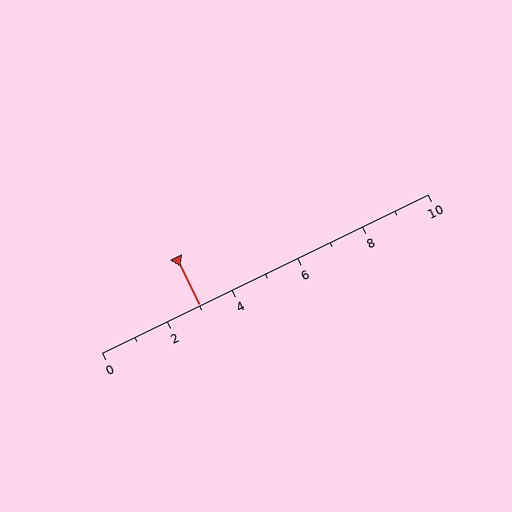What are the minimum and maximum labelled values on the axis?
The axis runs from 0 to 10.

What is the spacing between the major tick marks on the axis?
The major ticks are spaced 2 apart.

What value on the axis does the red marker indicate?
The marker indicates approximately 3.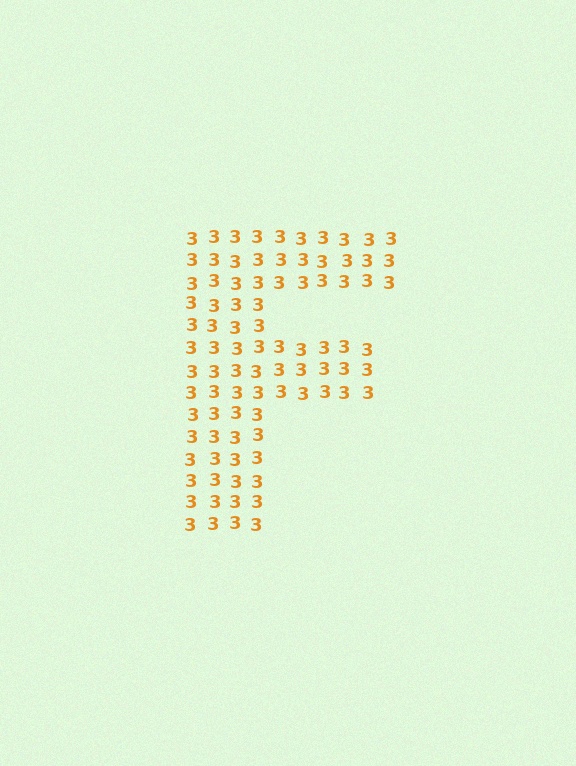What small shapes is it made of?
It is made of small digit 3's.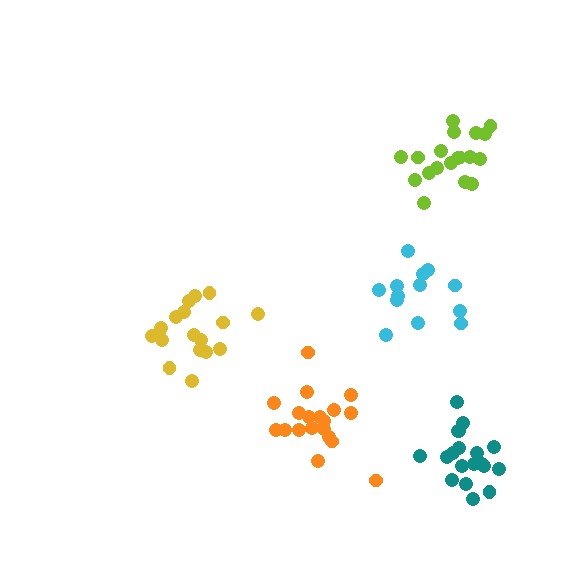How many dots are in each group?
Group 1: 19 dots, Group 2: 18 dots, Group 3: 19 dots, Group 4: 13 dots, Group 5: 19 dots (88 total).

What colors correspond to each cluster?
The clusters are colored: lime, yellow, teal, cyan, orange.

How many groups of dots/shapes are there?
There are 5 groups.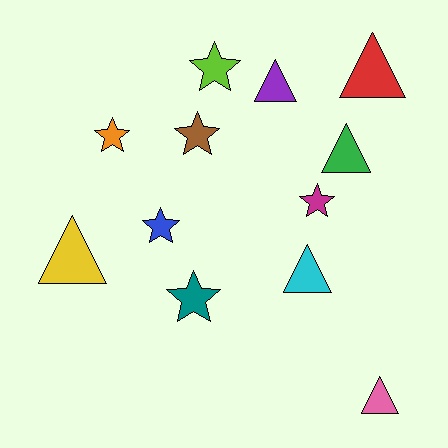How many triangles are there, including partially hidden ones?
There are 6 triangles.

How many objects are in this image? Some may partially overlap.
There are 12 objects.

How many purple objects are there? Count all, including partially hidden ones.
There is 1 purple object.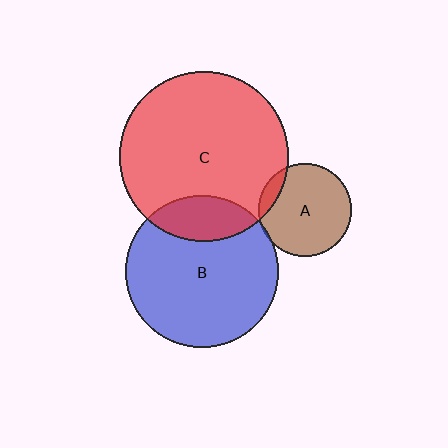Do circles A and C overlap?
Yes.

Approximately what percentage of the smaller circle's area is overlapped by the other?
Approximately 10%.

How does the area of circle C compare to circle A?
Approximately 3.3 times.